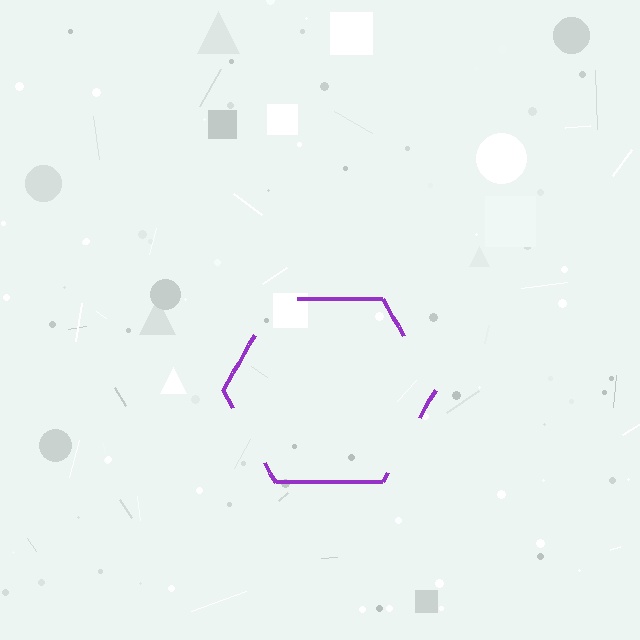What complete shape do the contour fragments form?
The contour fragments form a hexagon.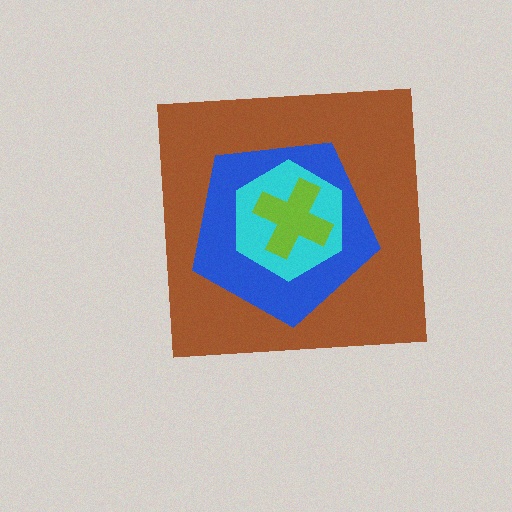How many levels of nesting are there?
4.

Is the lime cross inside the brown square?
Yes.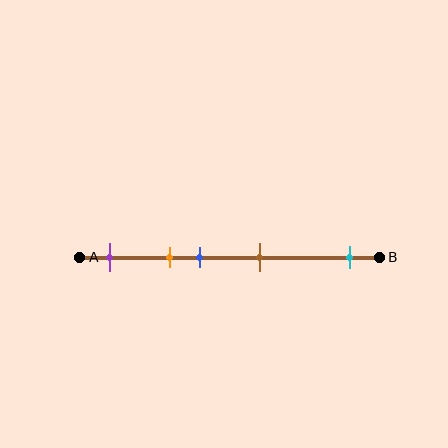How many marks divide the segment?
There are 5 marks dividing the segment.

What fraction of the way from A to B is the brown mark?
The brown mark is approximately 60% (0.6) of the way from A to B.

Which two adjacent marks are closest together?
The orange and blue marks are the closest adjacent pair.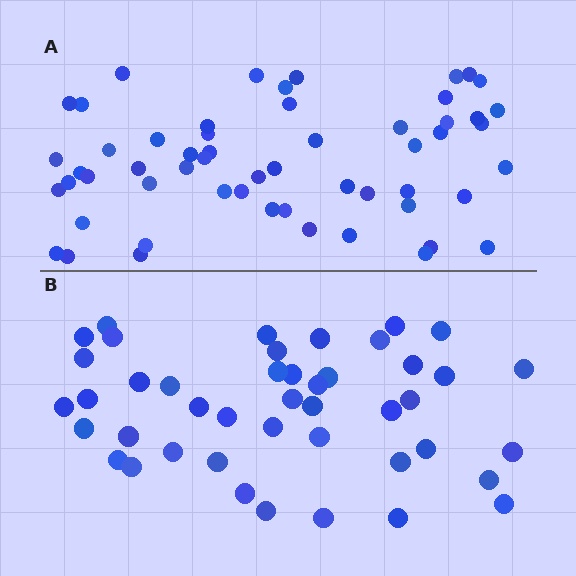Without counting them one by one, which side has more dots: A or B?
Region A (the top region) has more dots.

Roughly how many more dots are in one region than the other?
Region A has roughly 12 or so more dots than region B.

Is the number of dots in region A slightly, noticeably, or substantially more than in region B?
Region A has noticeably more, but not dramatically so. The ratio is roughly 1.3 to 1.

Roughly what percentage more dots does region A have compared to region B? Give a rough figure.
About 25% more.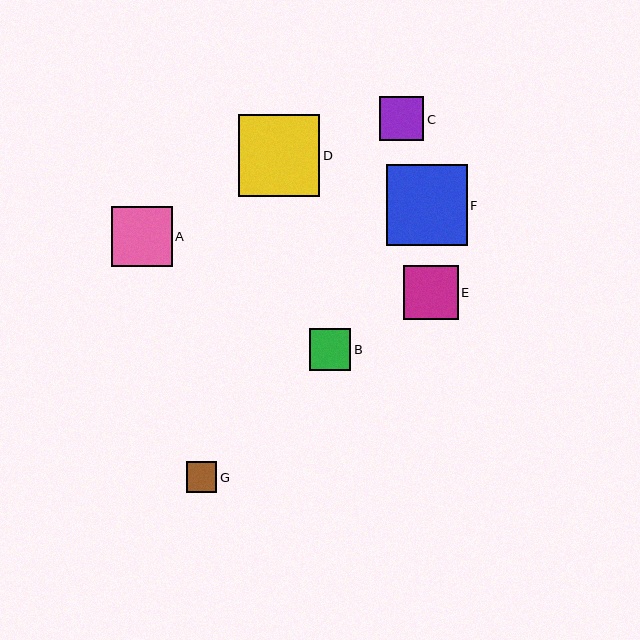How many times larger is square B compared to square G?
Square B is approximately 1.4 times the size of square G.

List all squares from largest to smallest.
From largest to smallest: D, F, A, E, C, B, G.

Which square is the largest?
Square D is the largest with a size of approximately 81 pixels.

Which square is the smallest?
Square G is the smallest with a size of approximately 30 pixels.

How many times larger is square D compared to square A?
Square D is approximately 1.3 times the size of square A.